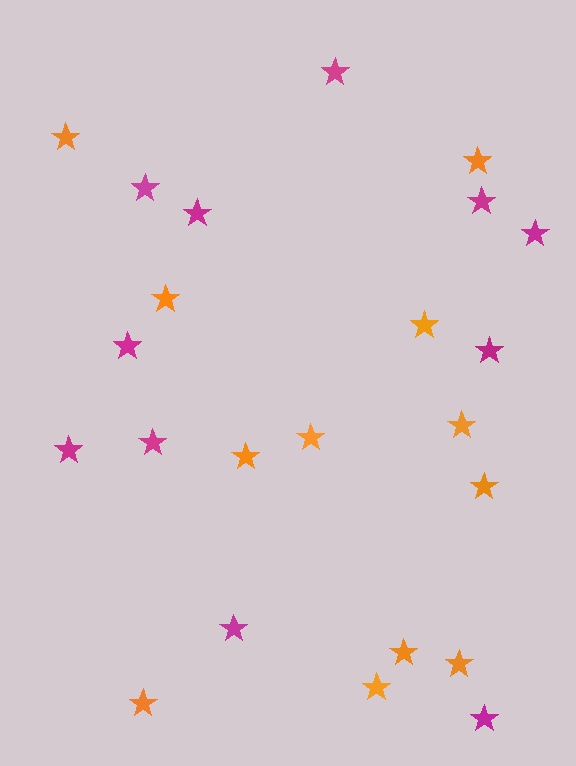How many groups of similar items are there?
There are 2 groups: one group of magenta stars (11) and one group of orange stars (12).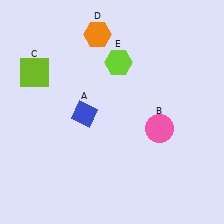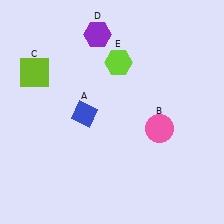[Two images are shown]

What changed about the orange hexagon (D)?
In Image 1, D is orange. In Image 2, it changed to purple.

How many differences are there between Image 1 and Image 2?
There is 1 difference between the two images.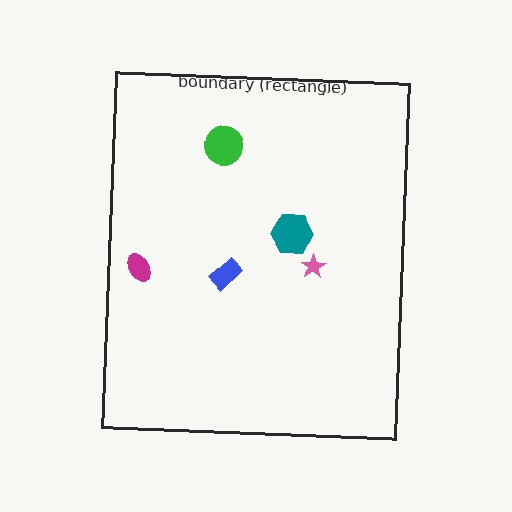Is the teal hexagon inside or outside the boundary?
Inside.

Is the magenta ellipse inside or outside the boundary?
Inside.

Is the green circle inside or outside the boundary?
Inside.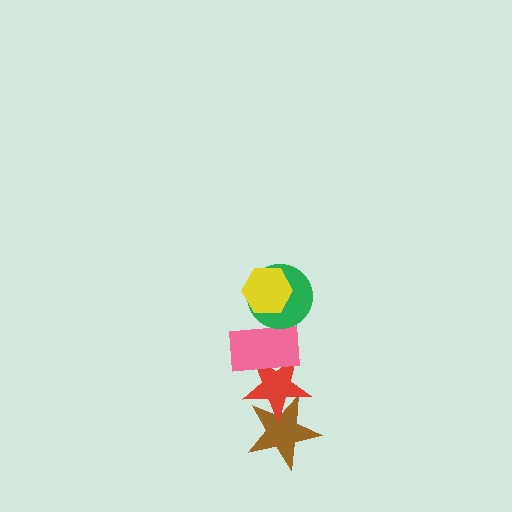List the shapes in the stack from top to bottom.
From top to bottom: the yellow hexagon, the green circle, the pink rectangle, the red star, the brown star.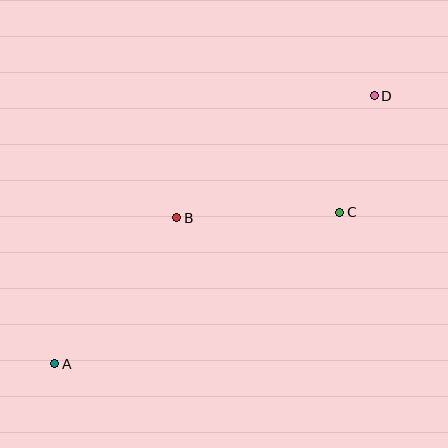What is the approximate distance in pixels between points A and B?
The distance between A and B is approximately 191 pixels.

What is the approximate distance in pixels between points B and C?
The distance between B and C is approximately 163 pixels.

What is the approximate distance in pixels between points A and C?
The distance between A and C is approximately 323 pixels.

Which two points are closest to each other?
Points C and D are closest to each other.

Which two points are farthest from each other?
Points A and D are farthest from each other.